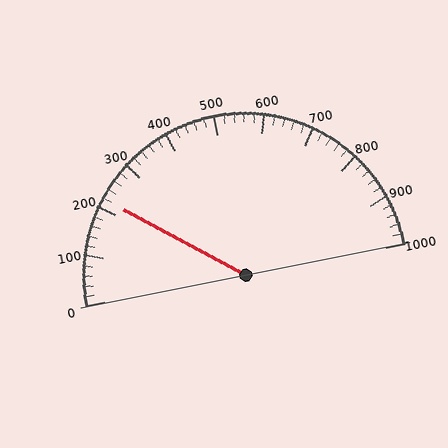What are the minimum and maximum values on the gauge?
The gauge ranges from 0 to 1000.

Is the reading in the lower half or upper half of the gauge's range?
The reading is in the lower half of the range (0 to 1000).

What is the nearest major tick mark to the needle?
The nearest major tick mark is 200.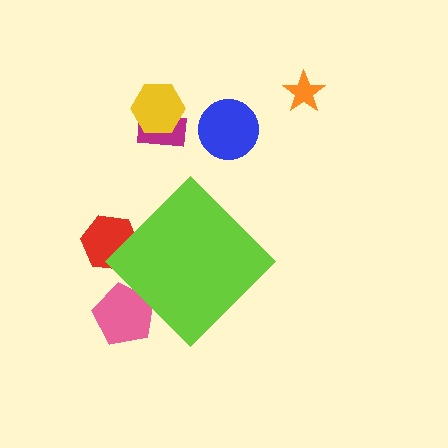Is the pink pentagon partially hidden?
Yes, the pink pentagon is partially hidden behind the lime diamond.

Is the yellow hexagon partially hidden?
No, the yellow hexagon is fully visible.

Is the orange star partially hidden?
No, the orange star is fully visible.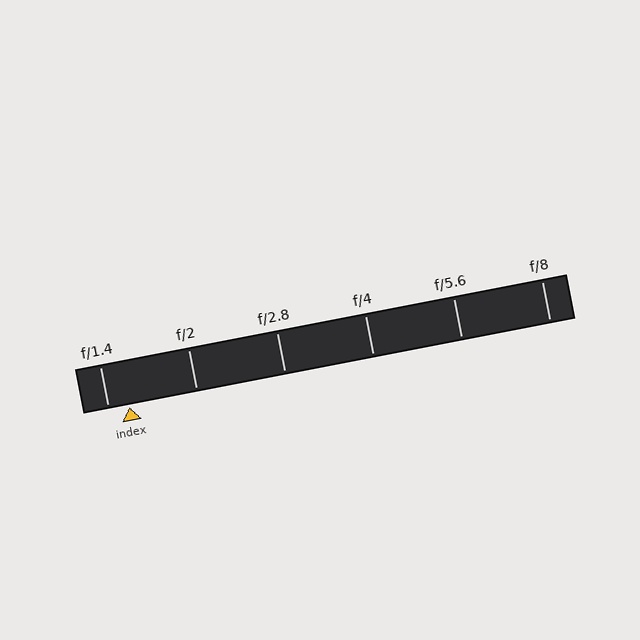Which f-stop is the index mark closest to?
The index mark is closest to f/1.4.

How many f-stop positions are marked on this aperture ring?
There are 6 f-stop positions marked.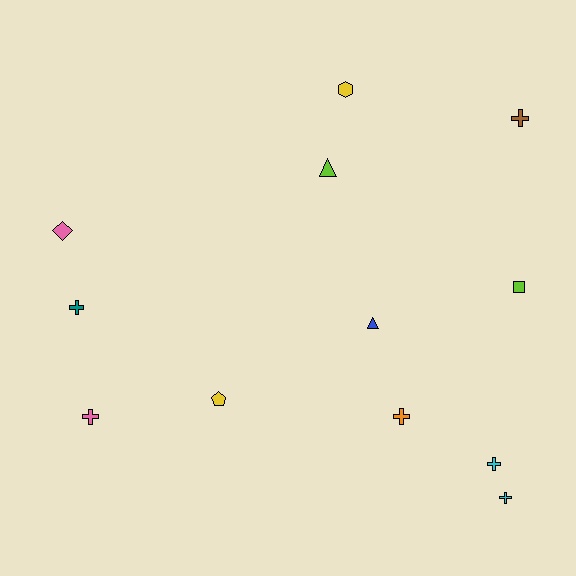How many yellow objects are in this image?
There are 2 yellow objects.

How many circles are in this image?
There are no circles.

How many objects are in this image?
There are 12 objects.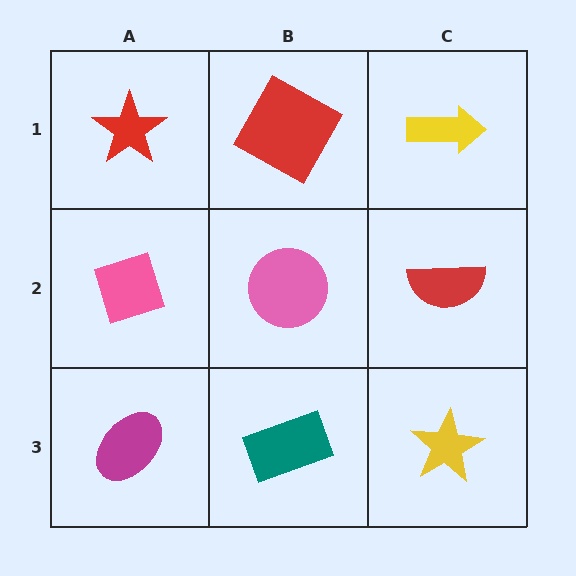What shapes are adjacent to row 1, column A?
A pink diamond (row 2, column A), a red square (row 1, column B).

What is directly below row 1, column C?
A red semicircle.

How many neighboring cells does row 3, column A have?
2.